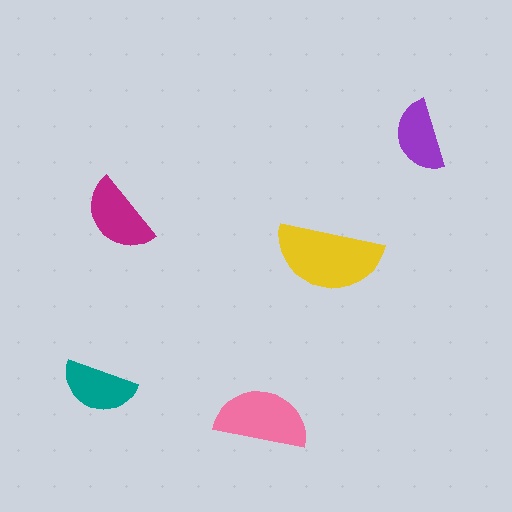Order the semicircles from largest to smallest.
the yellow one, the pink one, the magenta one, the teal one, the purple one.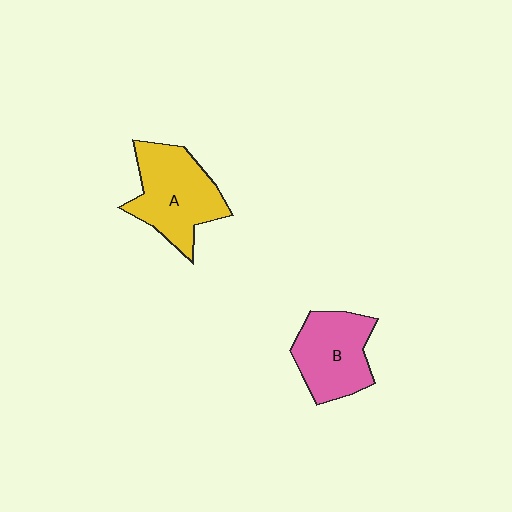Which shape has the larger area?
Shape A (yellow).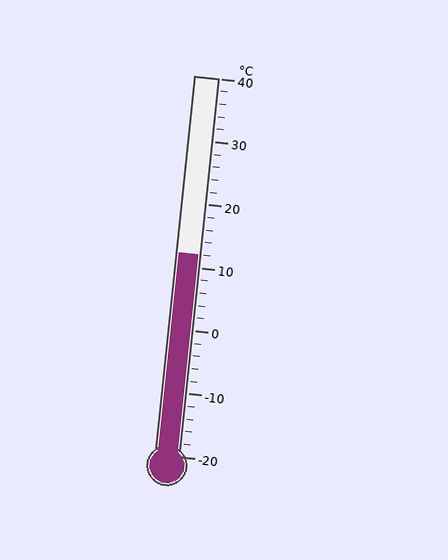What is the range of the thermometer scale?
The thermometer scale ranges from -20°C to 40°C.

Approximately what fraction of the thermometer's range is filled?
The thermometer is filled to approximately 55% of its range.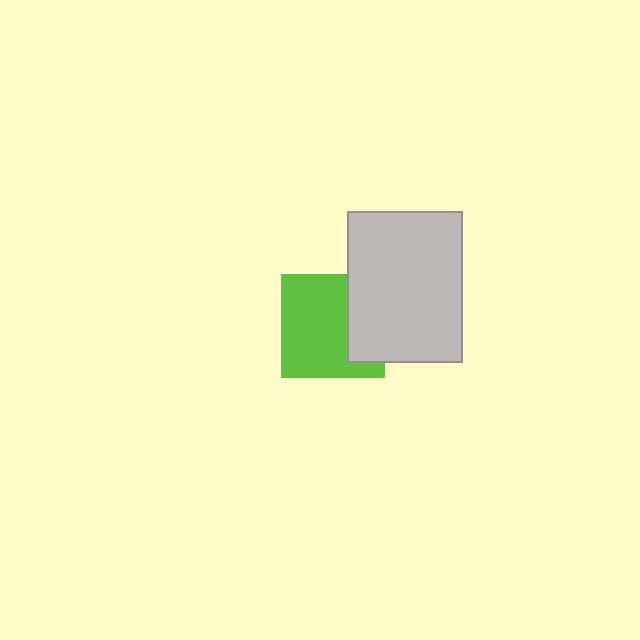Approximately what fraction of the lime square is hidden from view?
Roughly 32% of the lime square is hidden behind the light gray rectangle.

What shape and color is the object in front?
The object in front is a light gray rectangle.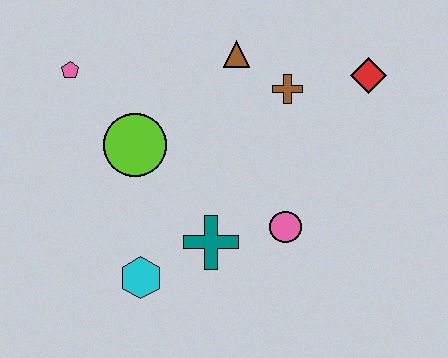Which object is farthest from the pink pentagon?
The red diamond is farthest from the pink pentagon.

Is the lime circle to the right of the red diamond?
No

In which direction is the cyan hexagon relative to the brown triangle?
The cyan hexagon is below the brown triangle.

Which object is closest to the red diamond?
The brown cross is closest to the red diamond.